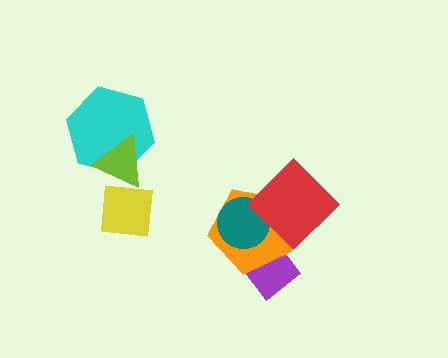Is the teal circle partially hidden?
Yes, it is partially covered by another shape.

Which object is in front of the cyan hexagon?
The lime triangle is in front of the cyan hexagon.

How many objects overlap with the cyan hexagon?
1 object overlaps with the cyan hexagon.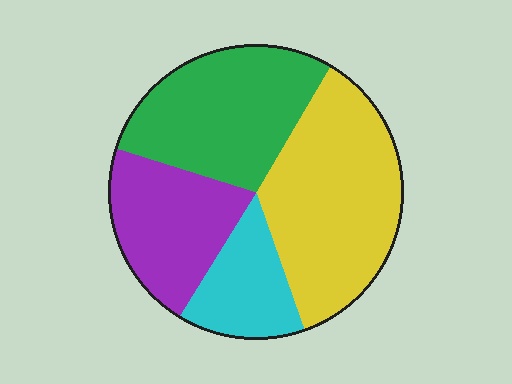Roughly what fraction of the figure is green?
Green takes up about one quarter (1/4) of the figure.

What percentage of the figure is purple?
Purple takes up about one fifth (1/5) of the figure.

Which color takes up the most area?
Yellow, at roughly 35%.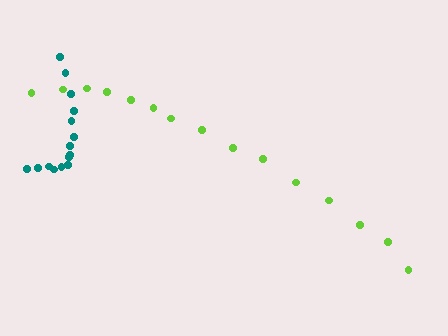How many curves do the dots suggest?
There are 2 distinct paths.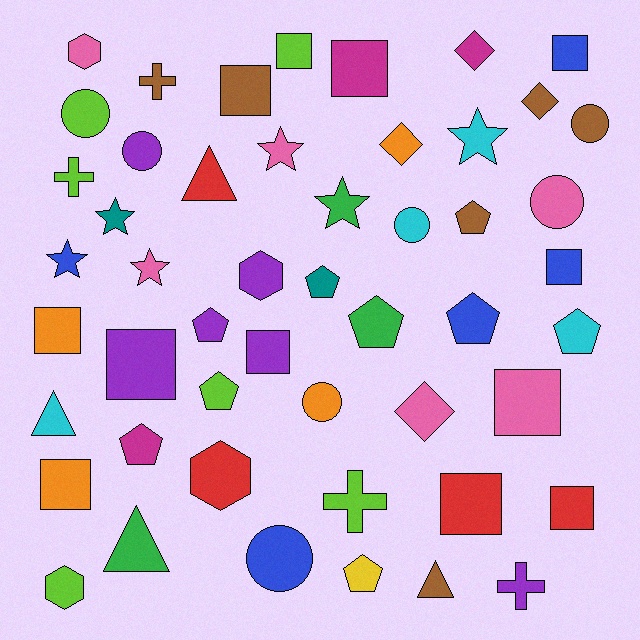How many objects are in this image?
There are 50 objects.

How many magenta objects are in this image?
There are 3 magenta objects.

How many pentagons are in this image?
There are 9 pentagons.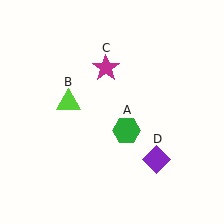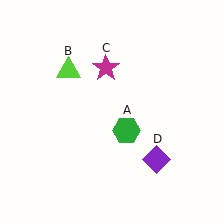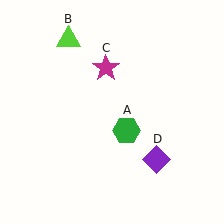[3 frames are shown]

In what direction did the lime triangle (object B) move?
The lime triangle (object B) moved up.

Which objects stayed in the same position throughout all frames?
Green hexagon (object A) and magenta star (object C) and purple diamond (object D) remained stationary.